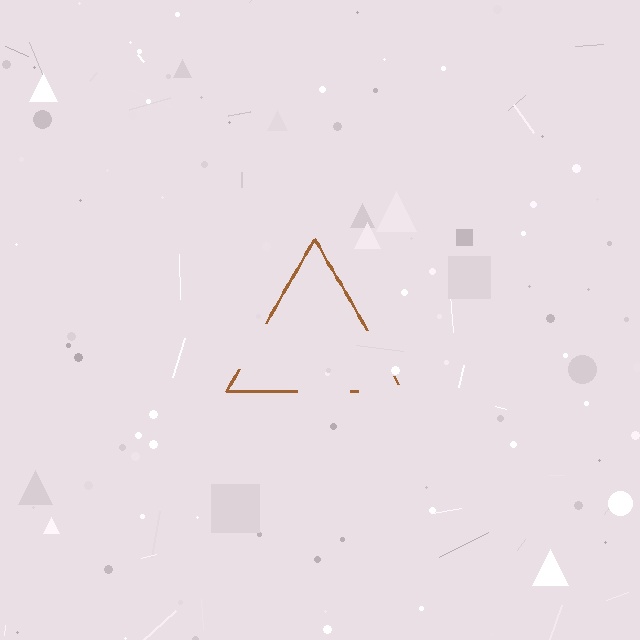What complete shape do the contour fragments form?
The contour fragments form a triangle.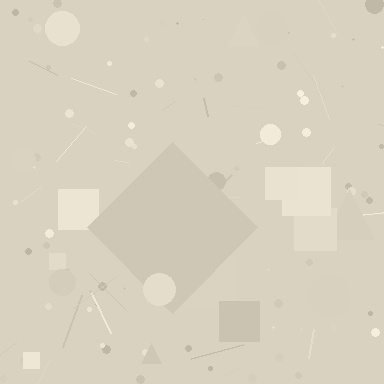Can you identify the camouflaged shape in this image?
The camouflaged shape is a diamond.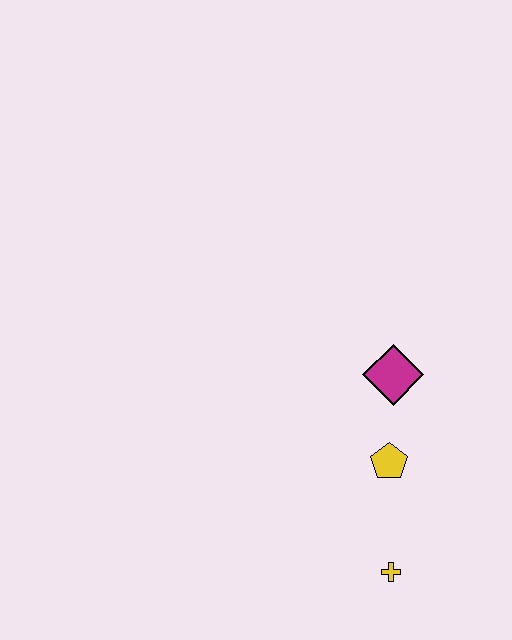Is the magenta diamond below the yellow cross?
No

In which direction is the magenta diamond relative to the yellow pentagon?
The magenta diamond is above the yellow pentagon.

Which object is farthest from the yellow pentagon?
The yellow cross is farthest from the yellow pentagon.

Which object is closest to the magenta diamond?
The yellow pentagon is closest to the magenta diamond.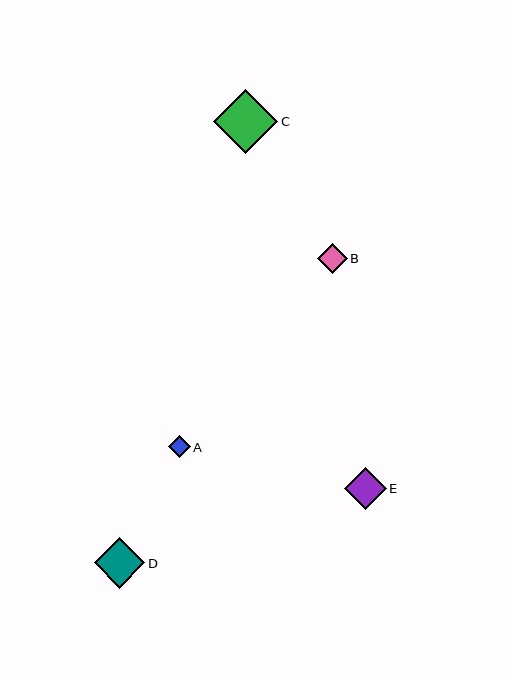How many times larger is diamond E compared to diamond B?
Diamond E is approximately 1.4 times the size of diamond B.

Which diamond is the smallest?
Diamond A is the smallest with a size of approximately 21 pixels.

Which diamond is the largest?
Diamond C is the largest with a size of approximately 64 pixels.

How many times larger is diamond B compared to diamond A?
Diamond B is approximately 1.4 times the size of diamond A.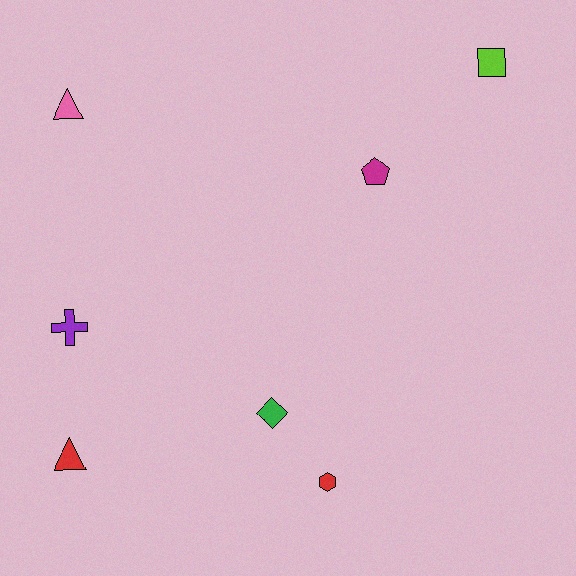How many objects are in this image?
There are 7 objects.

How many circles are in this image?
There are no circles.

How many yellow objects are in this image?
There are no yellow objects.